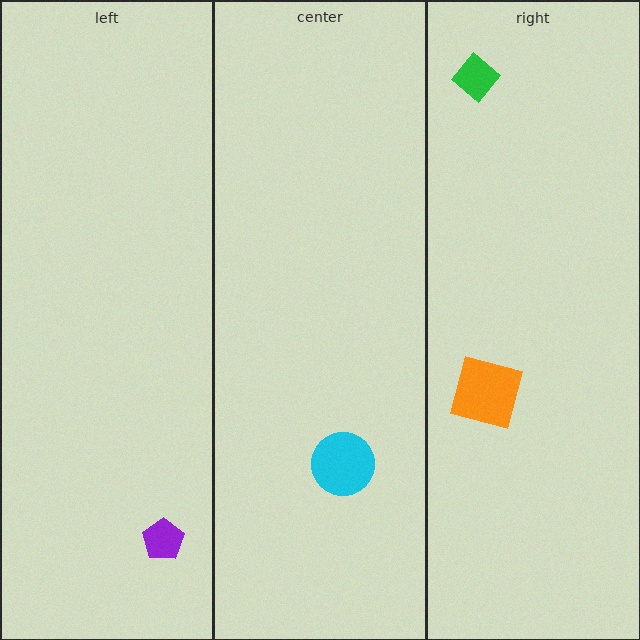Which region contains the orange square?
The right region.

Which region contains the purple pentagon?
The left region.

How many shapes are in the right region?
2.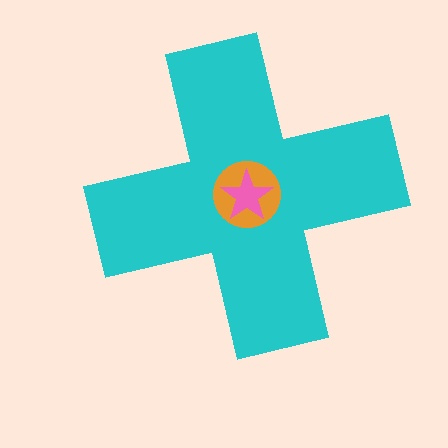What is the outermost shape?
The cyan cross.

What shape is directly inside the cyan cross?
The orange circle.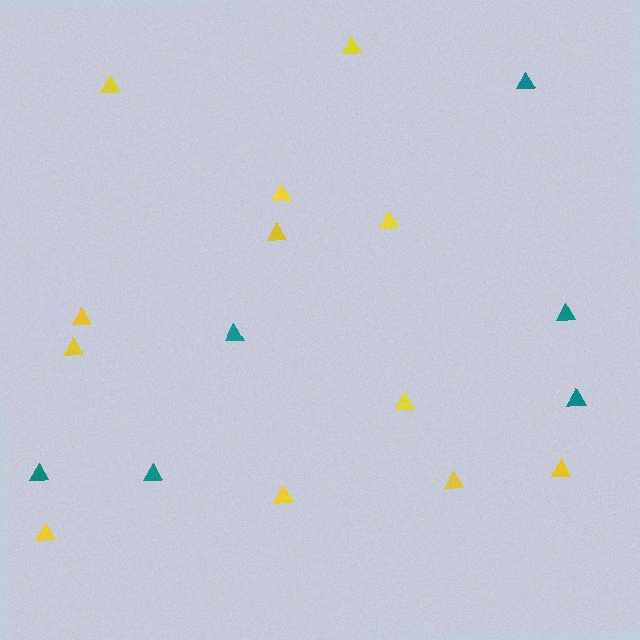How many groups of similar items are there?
There are 2 groups: one group of teal triangles (6) and one group of yellow triangles (12).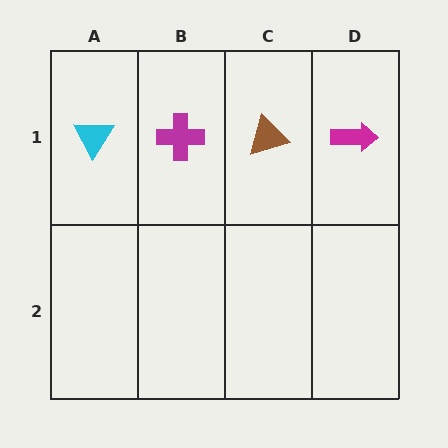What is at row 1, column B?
A magenta cross.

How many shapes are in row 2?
0 shapes.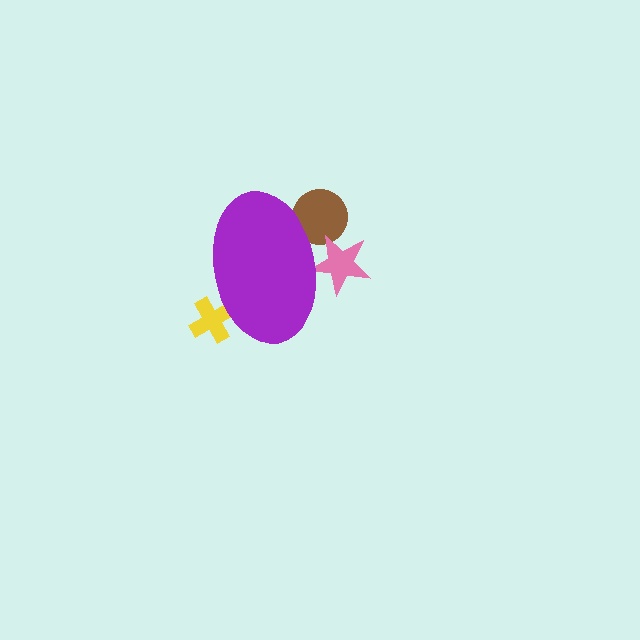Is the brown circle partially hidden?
Yes, the brown circle is partially hidden behind the purple ellipse.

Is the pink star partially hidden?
Yes, the pink star is partially hidden behind the purple ellipse.